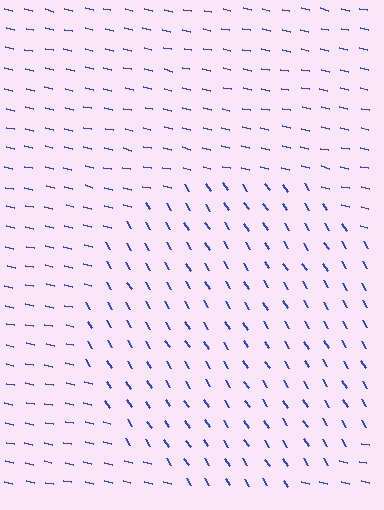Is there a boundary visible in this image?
Yes, there is a texture boundary formed by a change in line orientation.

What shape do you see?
I see a circle.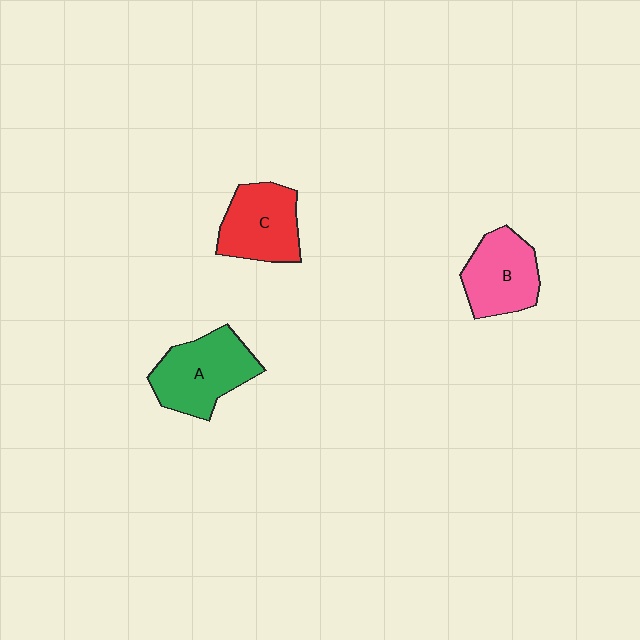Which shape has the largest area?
Shape A (green).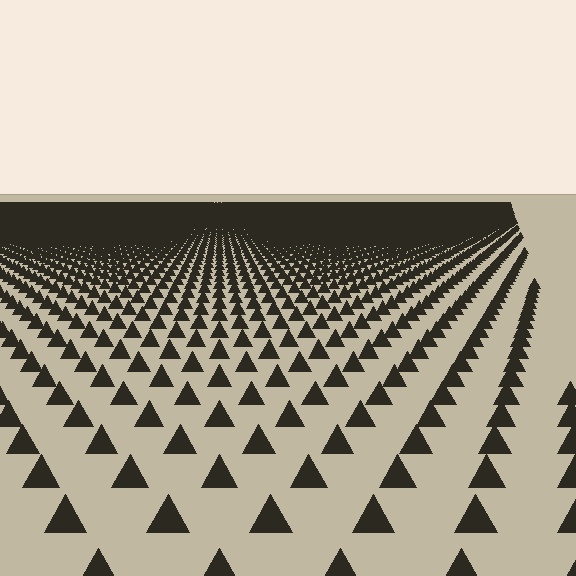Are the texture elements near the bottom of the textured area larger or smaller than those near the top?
Larger. Near the bottom, elements are closer to the viewer and appear at a bigger on-screen size.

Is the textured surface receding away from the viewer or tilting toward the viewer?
The surface is receding away from the viewer. Texture elements get smaller and denser toward the top.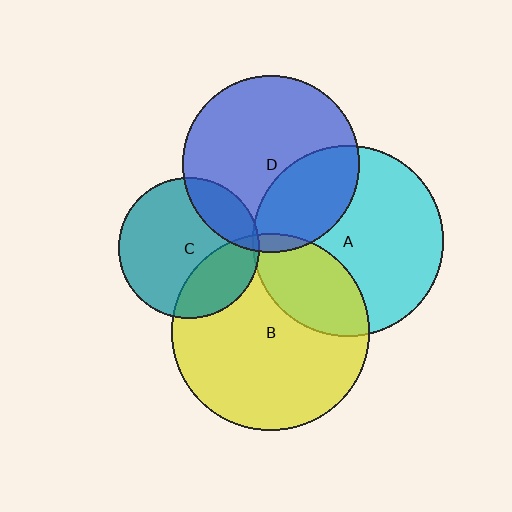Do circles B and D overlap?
Yes.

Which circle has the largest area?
Circle B (yellow).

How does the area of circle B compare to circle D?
Approximately 1.2 times.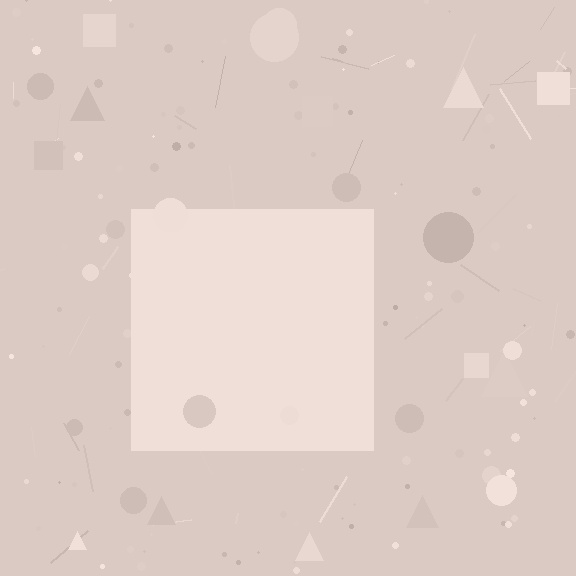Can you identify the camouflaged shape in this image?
The camouflaged shape is a square.